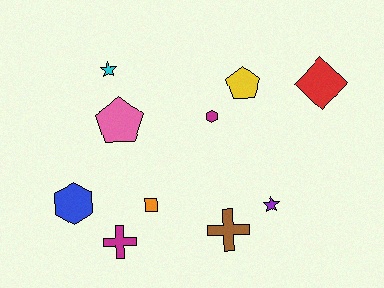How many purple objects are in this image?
There is 1 purple object.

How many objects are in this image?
There are 10 objects.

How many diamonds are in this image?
There is 1 diamond.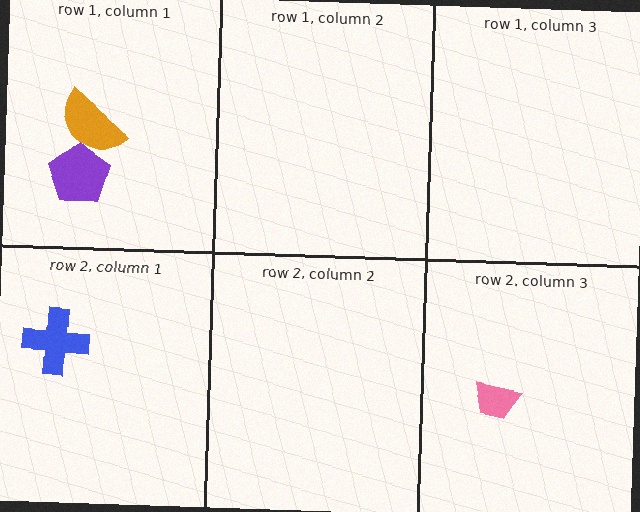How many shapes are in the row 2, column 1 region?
1.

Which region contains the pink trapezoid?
The row 2, column 3 region.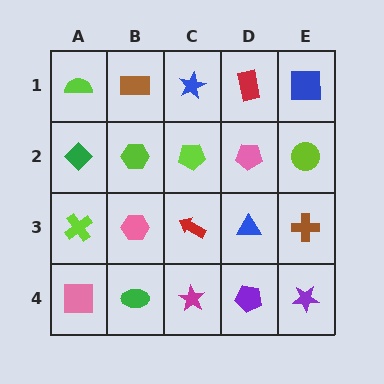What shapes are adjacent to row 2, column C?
A blue star (row 1, column C), a red arrow (row 3, column C), a lime hexagon (row 2, column B), a pink pentagon (row 2, column D).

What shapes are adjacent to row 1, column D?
A pink pentagon (row 2, column D), a blue star (row 1, column C), a blue square (row 1, column E).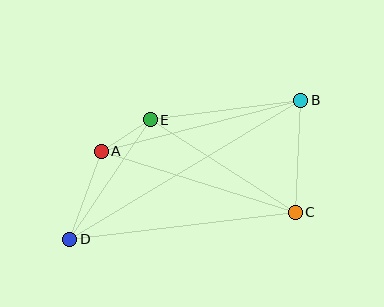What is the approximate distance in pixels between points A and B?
The distance between A and B is approximately 206 pixels.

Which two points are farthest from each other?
Points B and D are farthest from each other.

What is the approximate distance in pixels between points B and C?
The distance between B and C is approximately 112 pixels.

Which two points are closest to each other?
Points A and E are closest to each other.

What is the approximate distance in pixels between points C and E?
The distance between C and E is approximately 172 pixels.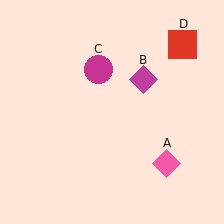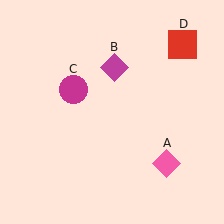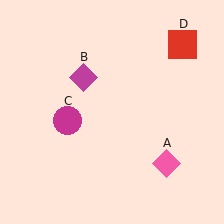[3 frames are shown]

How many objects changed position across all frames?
2 objects changed position: magenta diamond (object B), magenta circle (object C).